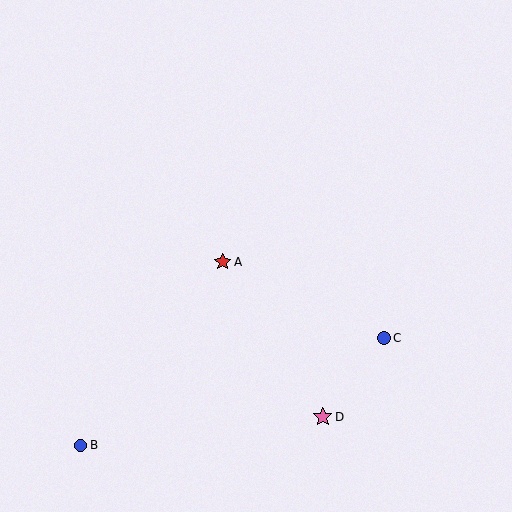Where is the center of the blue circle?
The center of the blue circle is at (384, 338).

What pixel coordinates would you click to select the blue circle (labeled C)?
Click at (384, 338) to select the blue circle C.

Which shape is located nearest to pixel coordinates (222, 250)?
The red star (labeled A) at (223, 262) is nearest to that location.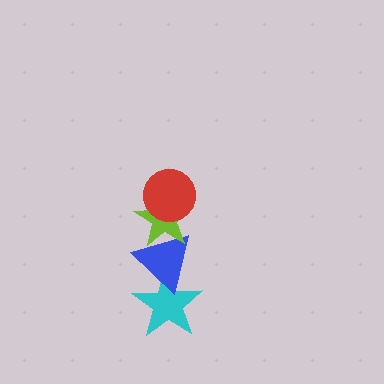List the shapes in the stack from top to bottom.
From top to bottom: the red circle, the lime star, the blue triangle, the cyan star.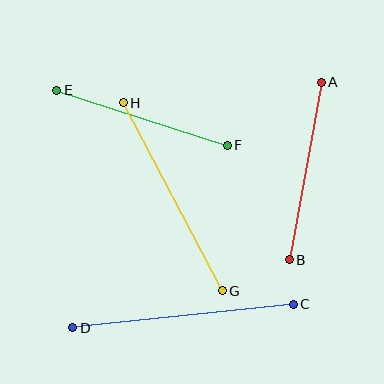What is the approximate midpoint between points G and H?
The midpoint is at approximately (173, 197) pixels.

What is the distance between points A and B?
The distance is approximately 180 pixels.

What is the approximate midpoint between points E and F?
The midpoint is at approximately (142, 118) pixels.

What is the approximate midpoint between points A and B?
The midpoint is at approximately (305, 171) pixels.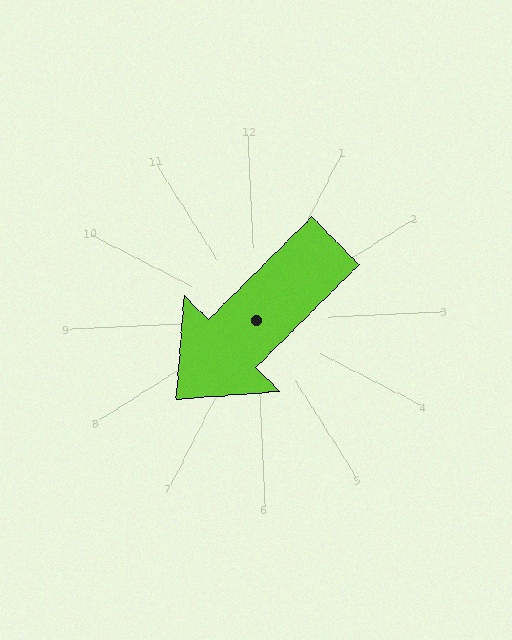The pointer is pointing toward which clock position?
Roughly 8 o'clock.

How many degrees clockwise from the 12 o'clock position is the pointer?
Approximately 228 degrees.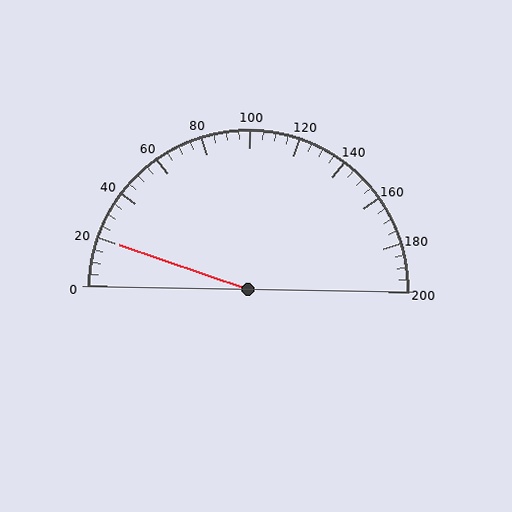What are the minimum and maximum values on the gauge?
The gauge ranges from 0 to 200.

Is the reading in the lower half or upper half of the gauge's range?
The reading is in the lower half of the range (0 to 200).